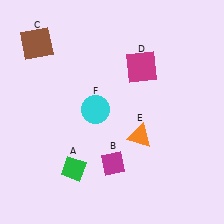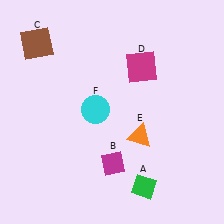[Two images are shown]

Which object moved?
The green diamond (A) moved right.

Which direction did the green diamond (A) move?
The green diamond (A) moved right.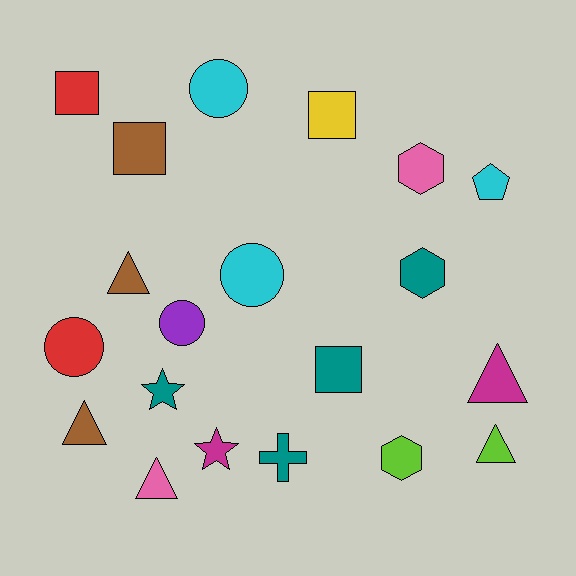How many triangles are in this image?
There are 5 triangles.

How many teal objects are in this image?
There are 4 teal objects.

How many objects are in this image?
There are 20 objects.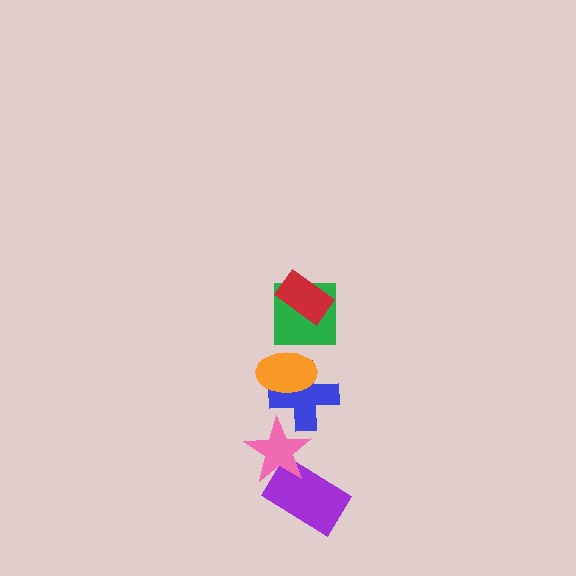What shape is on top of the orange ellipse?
The green square is on top of the orange ellipse.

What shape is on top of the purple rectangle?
The pink star is on top of the purple rectangle.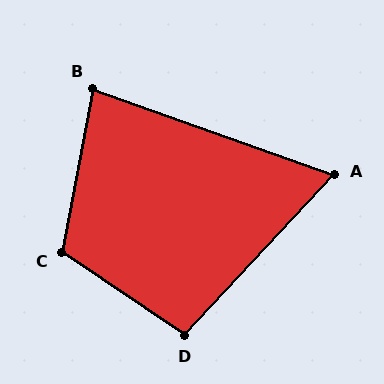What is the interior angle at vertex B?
Approximately 81 degrees (acute).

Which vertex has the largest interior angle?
C, at approximately 113 degrees.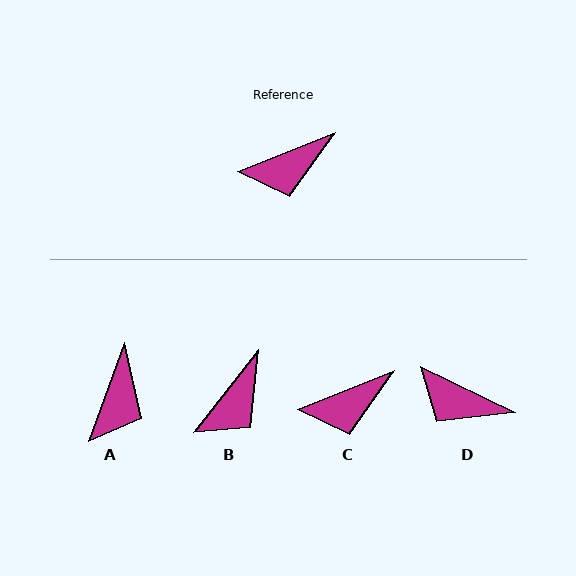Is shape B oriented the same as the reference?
No, it is off by about 30 degrees.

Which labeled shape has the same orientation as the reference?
C.